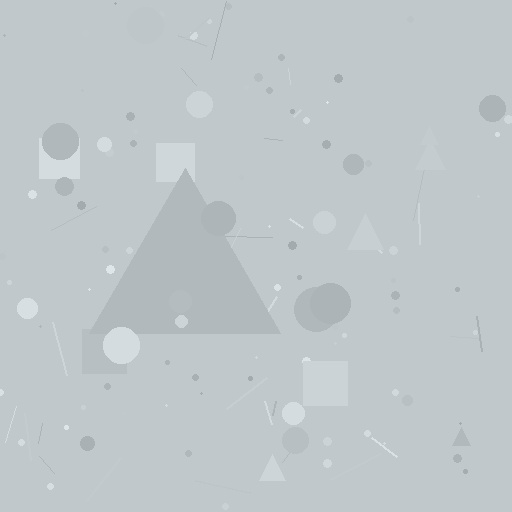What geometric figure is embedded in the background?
A triangle is embedded in the background.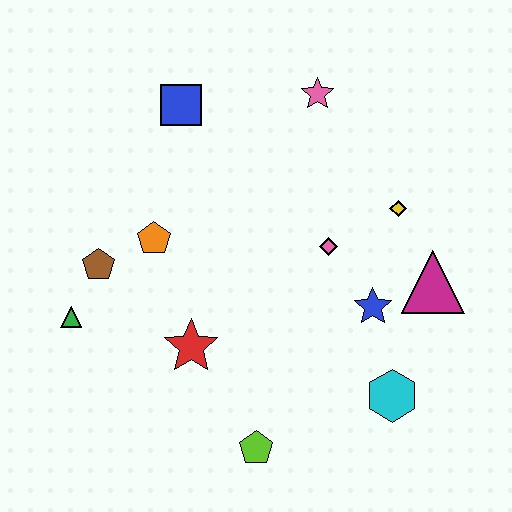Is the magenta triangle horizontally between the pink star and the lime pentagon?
No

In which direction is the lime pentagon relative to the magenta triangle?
The lime pentagon is to the left of the magenta triangle.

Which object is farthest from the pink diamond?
The green triangle is farthest from the pink diamond.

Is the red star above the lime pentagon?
Yes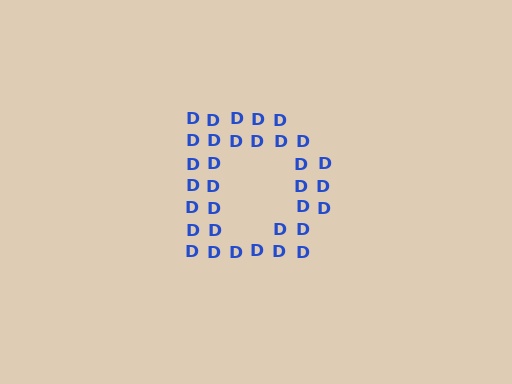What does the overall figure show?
The overall figure shows the letter D.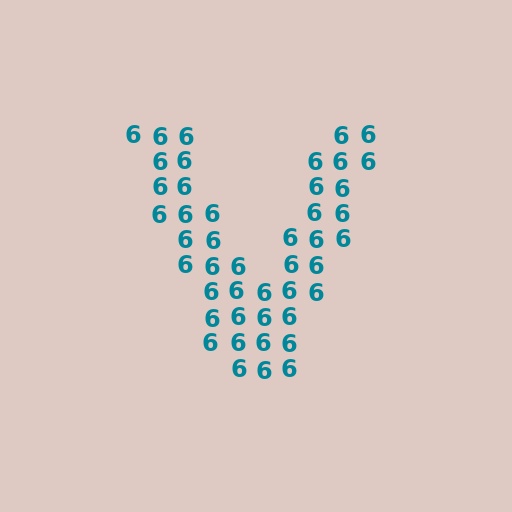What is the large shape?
The large shape is the letter V.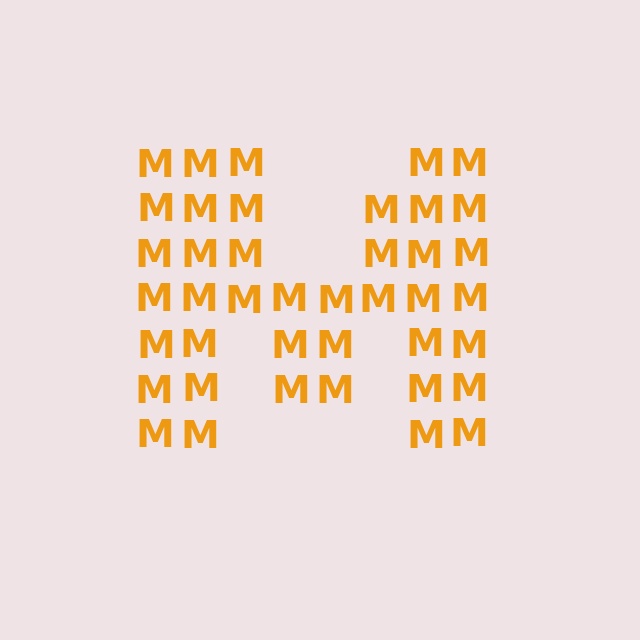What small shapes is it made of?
It is made of small letter M's.